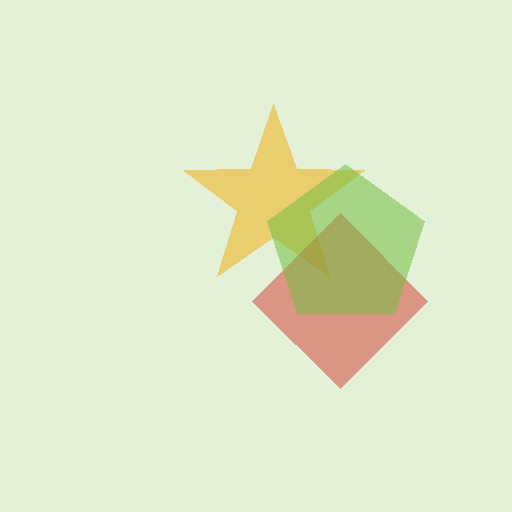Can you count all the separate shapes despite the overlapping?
Yes, there are 3 separate shapes.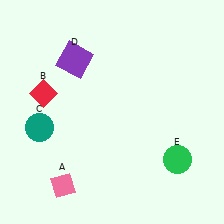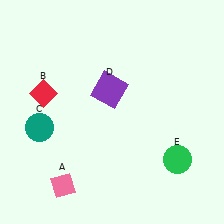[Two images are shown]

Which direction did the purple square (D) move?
The purple square (D) moved right.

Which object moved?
The purple square (D) moved right.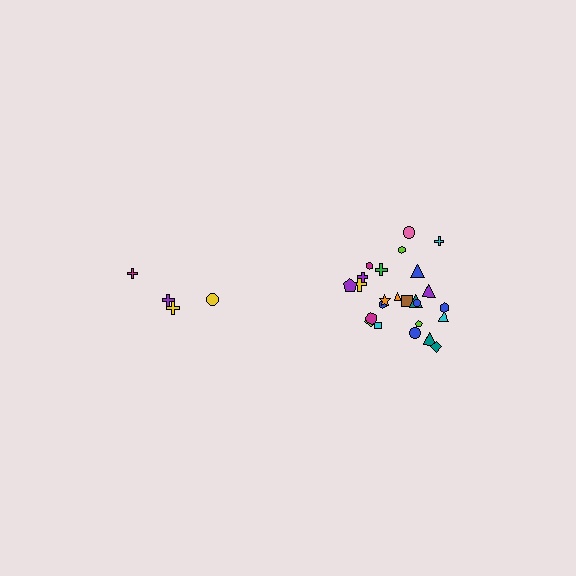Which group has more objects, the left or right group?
The right group.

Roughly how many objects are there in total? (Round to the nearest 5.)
Roughly 30 objects in total.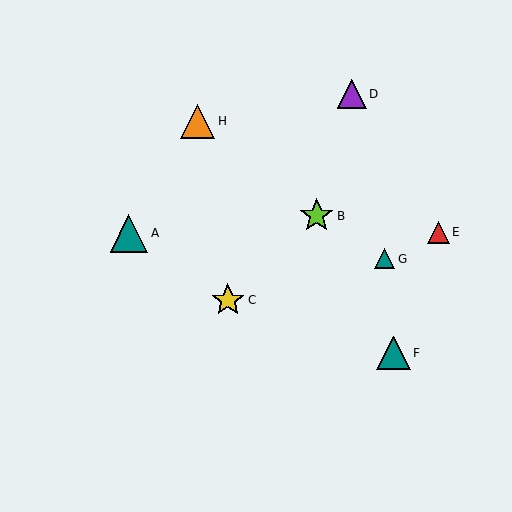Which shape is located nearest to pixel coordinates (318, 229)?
The lime star (labeled B) at (317, 216) is nearest to that location.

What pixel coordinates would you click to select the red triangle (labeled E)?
Click at (438, 232) to select the red triangle E.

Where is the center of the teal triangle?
The center of the teal triangle is at (129, 233).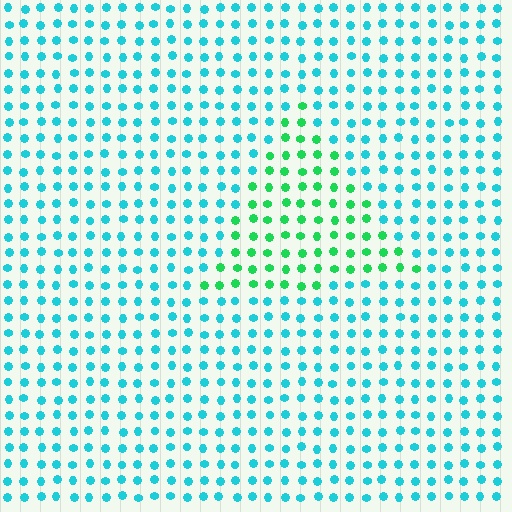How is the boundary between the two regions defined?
The boundary is defined purely by a slight shift in hue (about 45 degrees). Spacing, size, and orientation are identical on both sides.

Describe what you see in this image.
The image is filled with small cyan elements in a uniform arrangement. A triangle-shaped region is visible where the elements are tinted to a slightly different hue, forming a subtle color boundary.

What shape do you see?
I see a triangle.